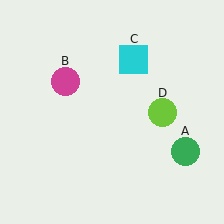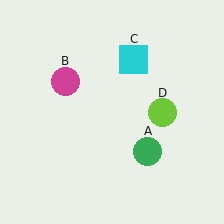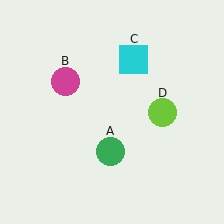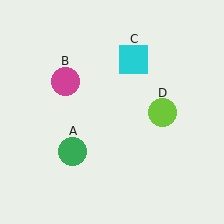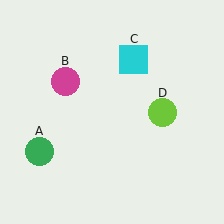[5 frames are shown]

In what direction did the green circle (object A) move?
The green circle (object A) moved left.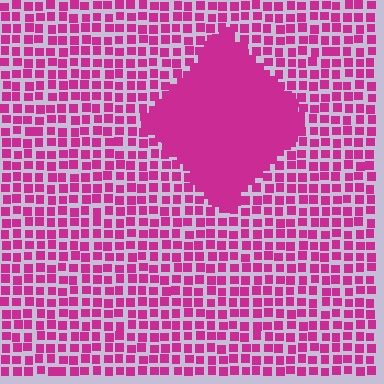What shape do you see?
I see a diamond.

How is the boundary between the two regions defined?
The boundary is defined by a change in element density (approximately 2.6x ratio). All elements are the same color, size, and shape.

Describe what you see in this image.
The image contains small magenta elements arranged at two different densities. A diamond-shaped region is visible where the elements are more densely packed than the surrounding area.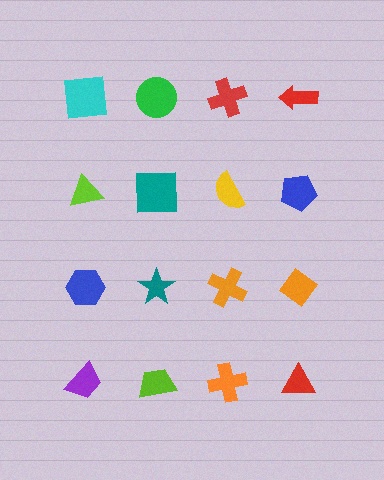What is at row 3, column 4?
An orange diamond.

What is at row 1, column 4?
A red arrow.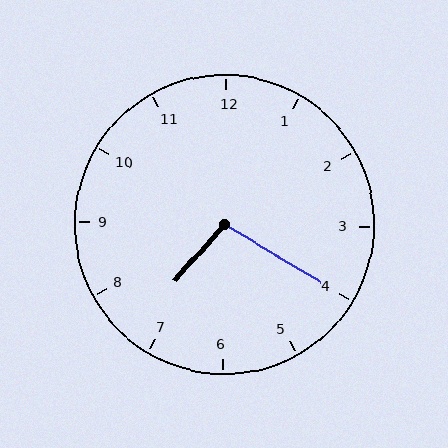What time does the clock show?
7:20.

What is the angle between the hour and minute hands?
Approximately 100 degrees.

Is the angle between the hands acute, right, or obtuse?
It is obtuse.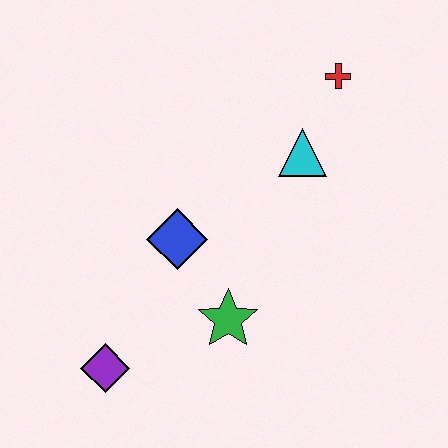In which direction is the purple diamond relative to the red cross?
The purple diamond is below the red cross.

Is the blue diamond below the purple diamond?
No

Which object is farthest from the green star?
The red cross is farthest from the green star.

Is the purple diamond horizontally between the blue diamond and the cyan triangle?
No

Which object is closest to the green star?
The blue diamond is closest to the green star.